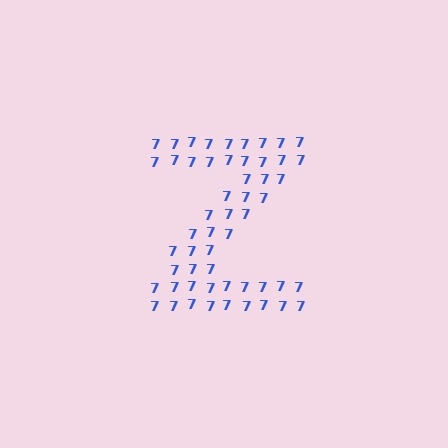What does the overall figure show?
The overall figure shows the letter Z.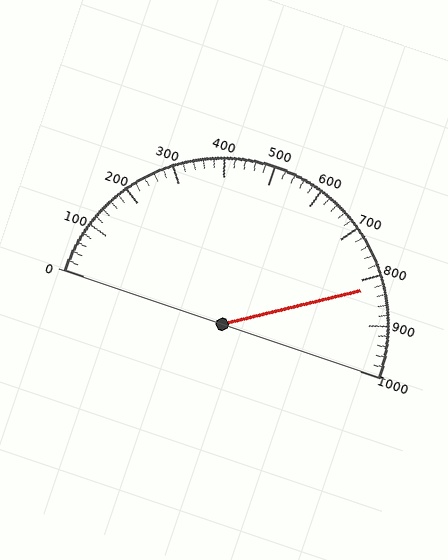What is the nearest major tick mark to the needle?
The nearest major tick mark is 800.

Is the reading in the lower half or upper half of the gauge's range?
The reading is in the upper half of the range (0 to 1000).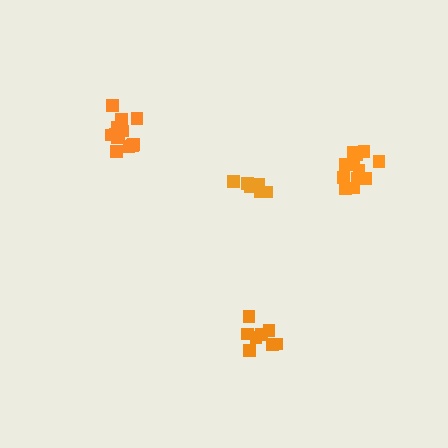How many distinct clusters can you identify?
There are 4 distinct clusters.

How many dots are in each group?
Group 1: 8 dots, Group 2: 8 dots, Group 3: 13 dots, Group 4: 13 dots (42 total).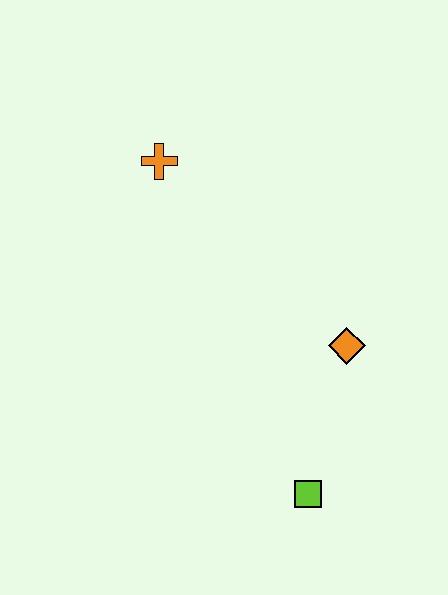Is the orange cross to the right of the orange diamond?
No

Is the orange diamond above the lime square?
Yes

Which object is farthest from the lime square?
The orange cross is farthest from the lime square.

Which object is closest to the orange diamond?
The lime square is closest to the orange diamond.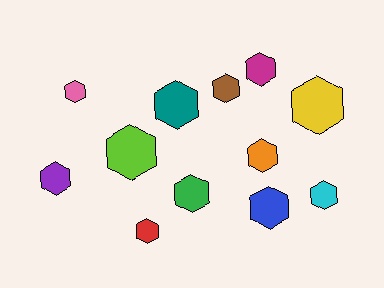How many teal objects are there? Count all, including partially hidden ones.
There is 1 teal object.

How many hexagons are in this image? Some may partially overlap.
There are 12 hexagons.